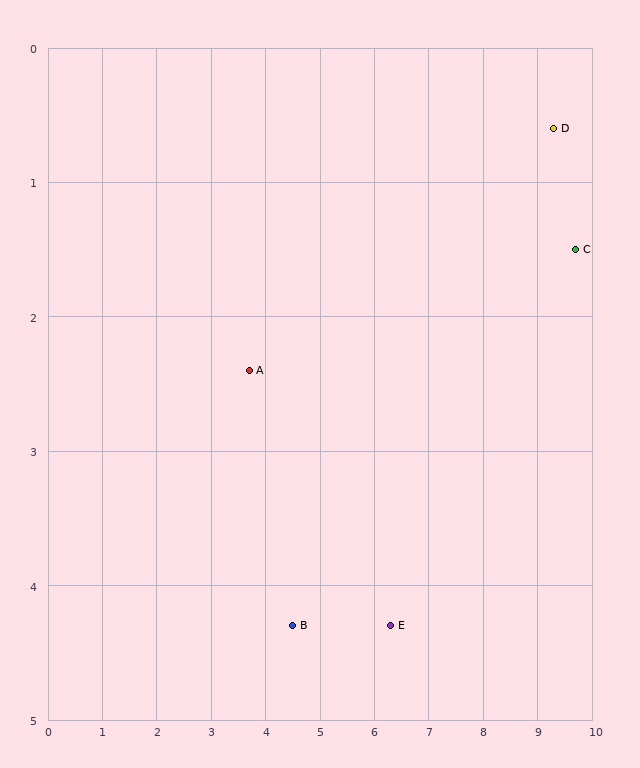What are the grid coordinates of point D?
Point D is at approximately (9.3, 0.6).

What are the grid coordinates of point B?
Point B is at approximately (4.5, 4.3).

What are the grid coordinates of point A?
Point A is at approximately (3.7, 2.4).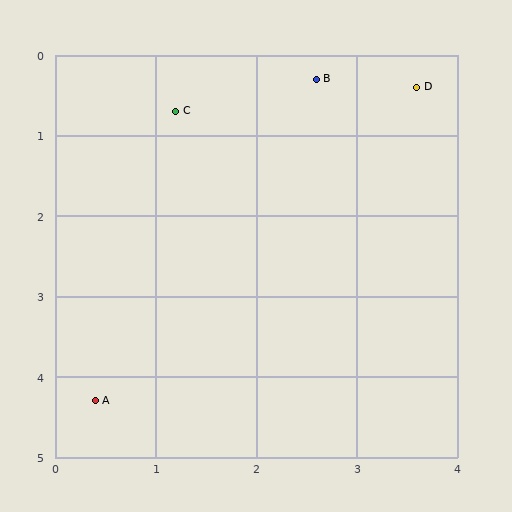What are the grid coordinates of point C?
Point C is at approximately (1.2, 0.7).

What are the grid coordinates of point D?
Point D is at approximately (3.6, 0.4).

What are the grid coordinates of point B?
Point B is at approximately (2.6, 0.3).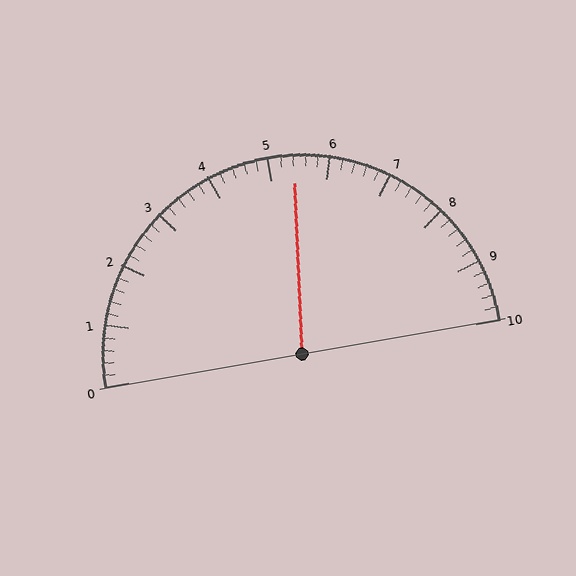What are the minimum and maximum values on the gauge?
The gauge ranges from 0 to 10.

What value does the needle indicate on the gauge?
The needle indicates approximately 5.4.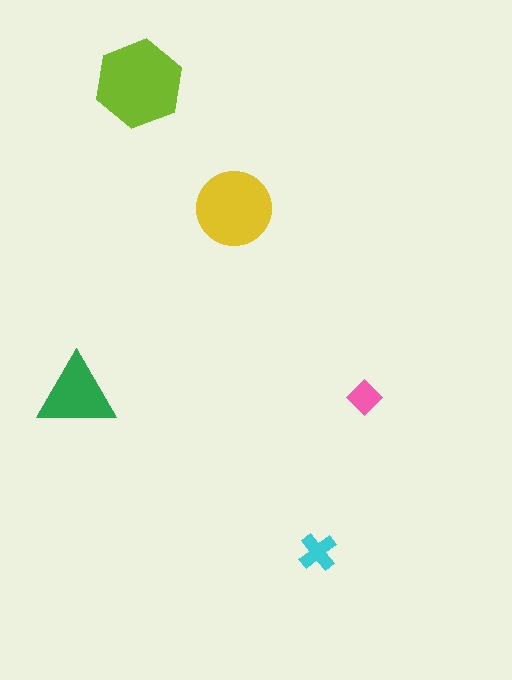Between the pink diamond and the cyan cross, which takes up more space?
The cyan cross.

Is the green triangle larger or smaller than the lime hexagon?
Smaller.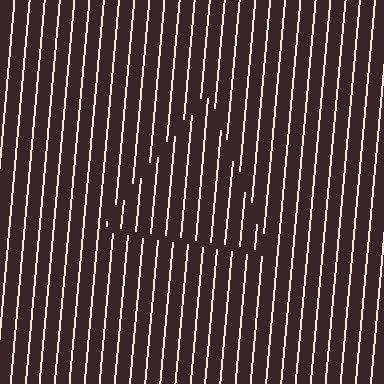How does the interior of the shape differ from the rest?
The interior of the shape contains the same grating, shifted by half a period — the contour is defined by the phase discontinuity where line-ends from the inner and outer gratings abut.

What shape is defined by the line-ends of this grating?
An illusory triangle. The interior of the shape contains the same grating, shifted by half a period — the contour is defined by the phase discontinuity where line-ends from the inner and outer gratings abut.